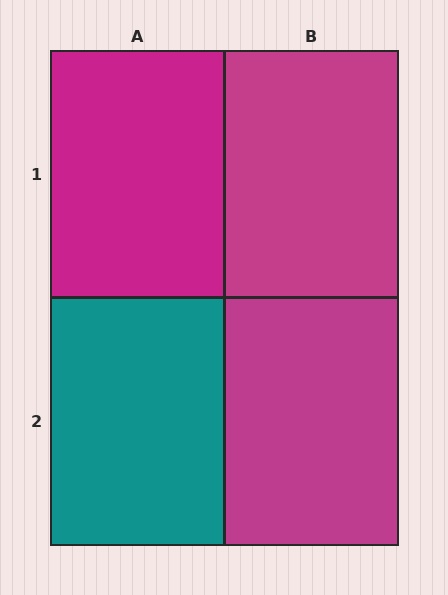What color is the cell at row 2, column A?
Teal.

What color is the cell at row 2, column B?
Magenta.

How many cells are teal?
1 cell is teal.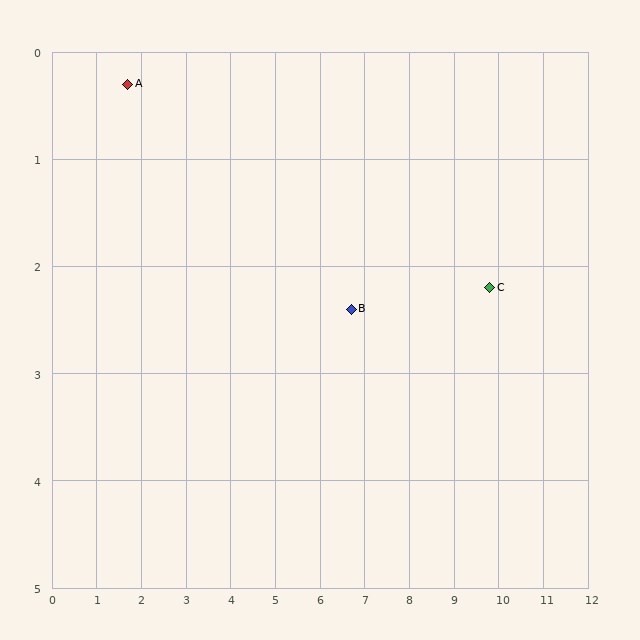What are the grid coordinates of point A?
Point A is at approximately (1.7, 0.3).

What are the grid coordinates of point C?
Point C is at approximately (9.8, 2.2).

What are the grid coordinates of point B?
Point B is at approximately (6.7, 2.4).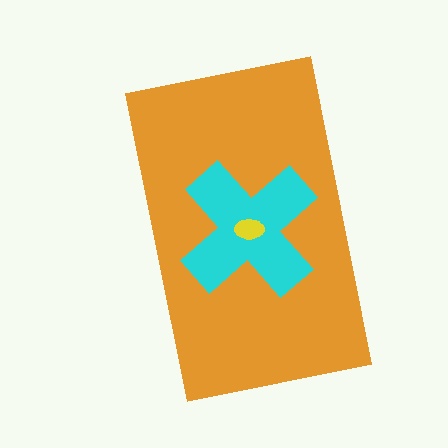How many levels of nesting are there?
3.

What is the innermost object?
The yellow ellipse.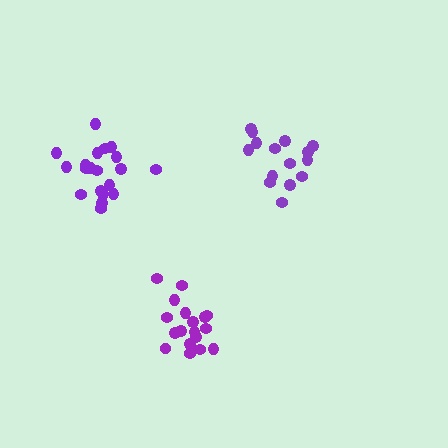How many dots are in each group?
Group 1: 18 dots, Group 2: 15 dots, Group 3: 20 dots (53 total).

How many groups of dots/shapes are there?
There are 3 groups.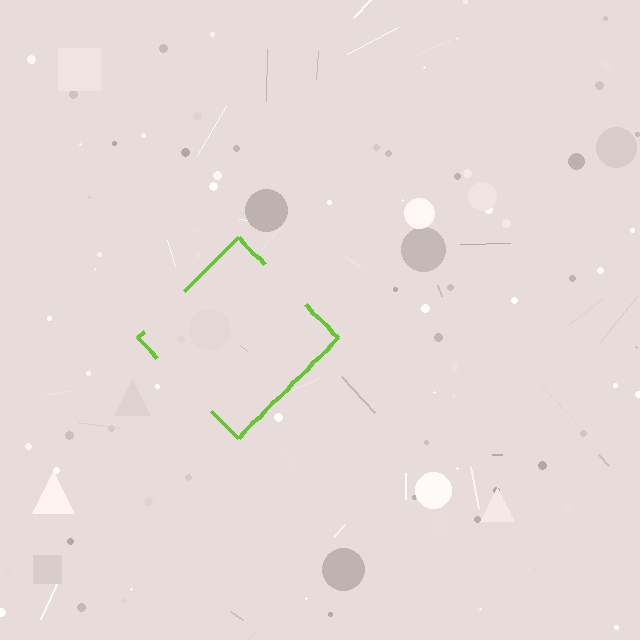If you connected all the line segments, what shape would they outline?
They would outline a diamond.